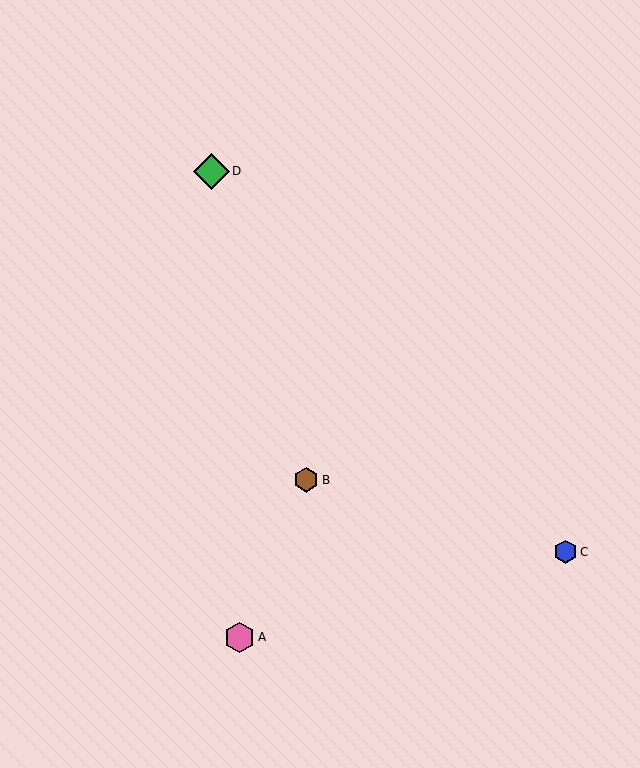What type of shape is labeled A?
Shape A is a pink hexagon.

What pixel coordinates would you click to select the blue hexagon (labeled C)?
Click at (566, 552) to select the blue hexagon C.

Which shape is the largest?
The green diamond (labeled D) is the largest.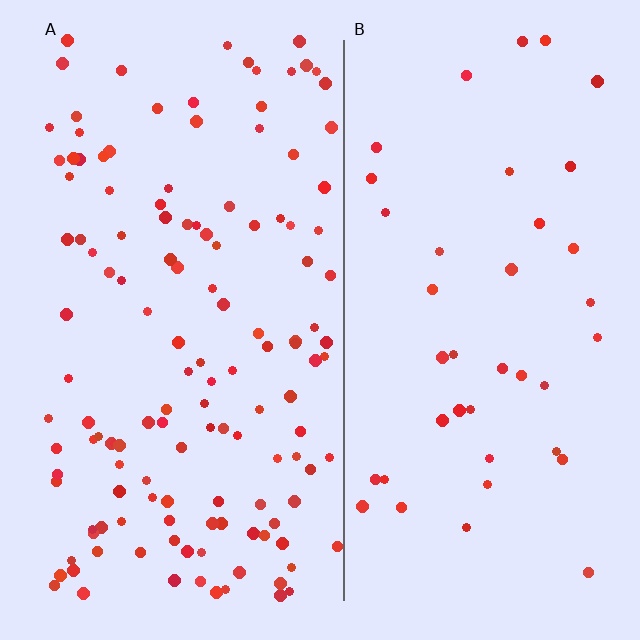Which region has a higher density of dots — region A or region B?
A (the left).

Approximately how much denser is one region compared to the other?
Approximately 3.3× — region A over region B.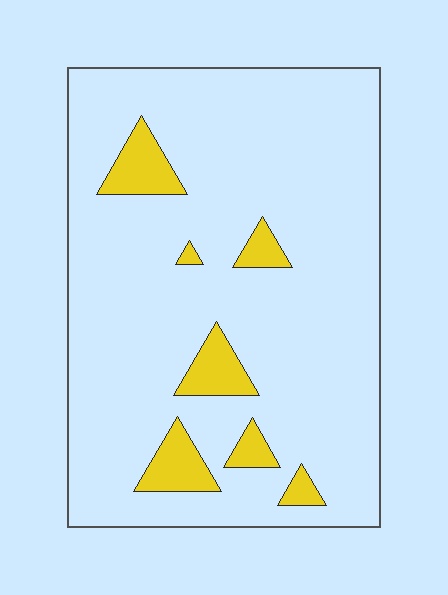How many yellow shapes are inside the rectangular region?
7.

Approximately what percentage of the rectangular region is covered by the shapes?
Approximately 10%.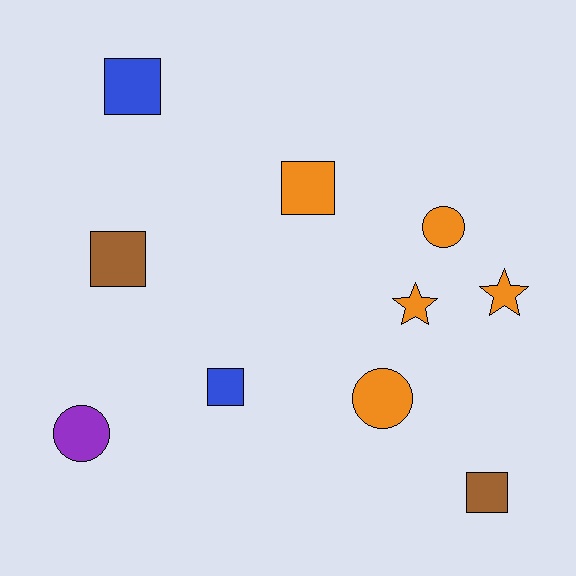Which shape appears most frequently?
Square, with 5 objects.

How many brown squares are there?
There are 2 brown squares.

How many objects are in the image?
There are 10 objects.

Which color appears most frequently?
Orange, with 5 objects.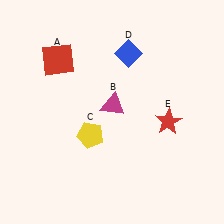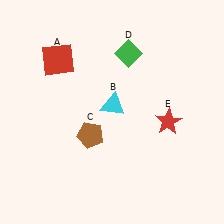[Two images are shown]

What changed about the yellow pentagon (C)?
In Image 1, C is yellow. In Image 2, it changed to brown.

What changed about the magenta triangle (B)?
In Image 1, B is magenta. In Image 2, it changed to cyan.